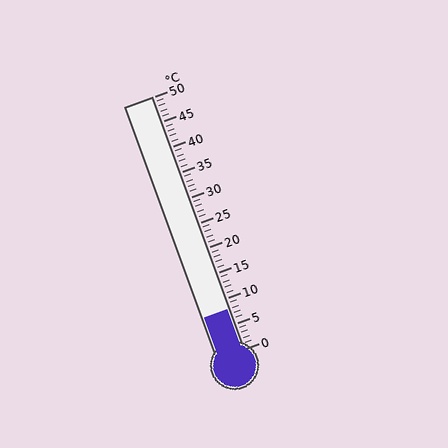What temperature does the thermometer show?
The thermometer shows approximately 8°C.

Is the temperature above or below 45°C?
The temperature is below 45°C.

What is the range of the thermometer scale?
The thermometer scale ranges from 0°C to 50°C.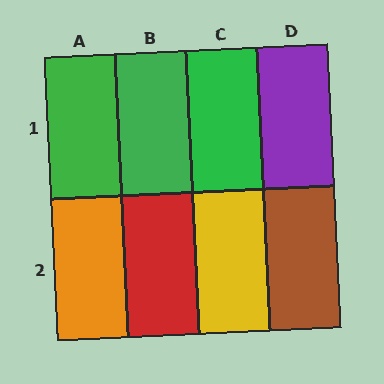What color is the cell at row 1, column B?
Green.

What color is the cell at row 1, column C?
Green.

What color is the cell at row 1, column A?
Green.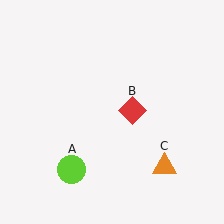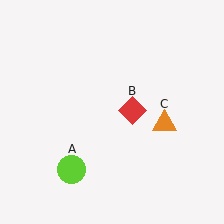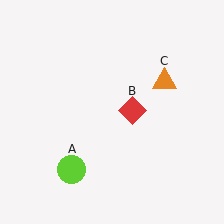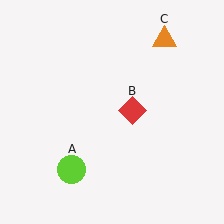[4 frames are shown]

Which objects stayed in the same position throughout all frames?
Lime circle (object A) and red diamond (object B) remained stationary.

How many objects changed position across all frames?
1 object changed position: orange triangle (object C).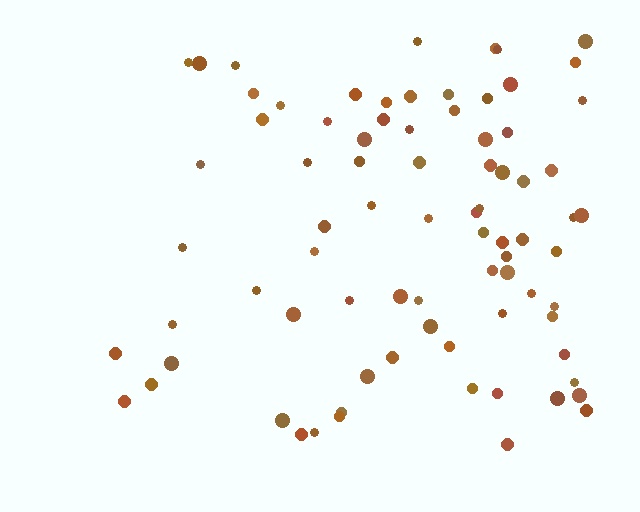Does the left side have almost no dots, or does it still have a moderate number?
Still a moderate number, just noticeably fewer than the right.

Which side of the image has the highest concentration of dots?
The right.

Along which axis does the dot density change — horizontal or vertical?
Horizontal.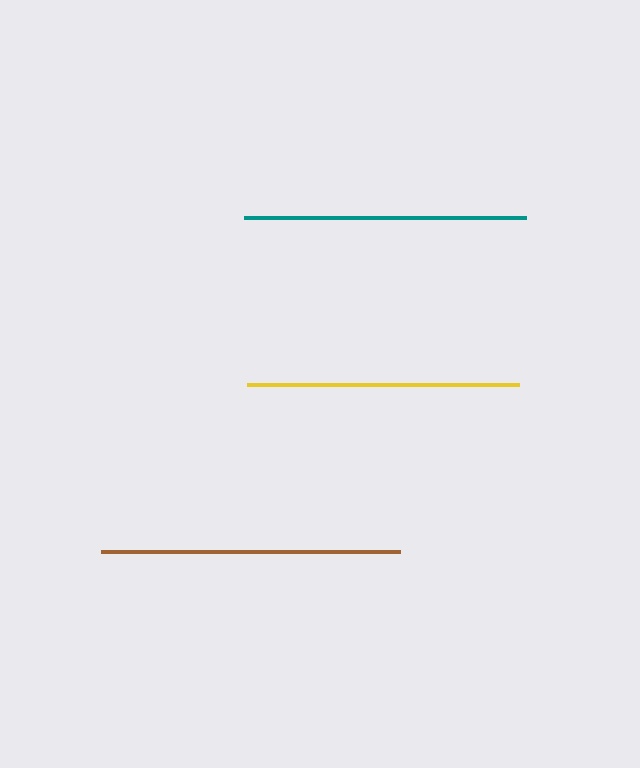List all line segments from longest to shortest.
From longest to shortest: brown, teal, yellow.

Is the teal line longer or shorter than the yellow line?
The teal line is longer than the yellow line.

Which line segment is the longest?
The brown line is the longest at approximately 299 pixels.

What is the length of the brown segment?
The brown segment is approximately 299 pixels long.